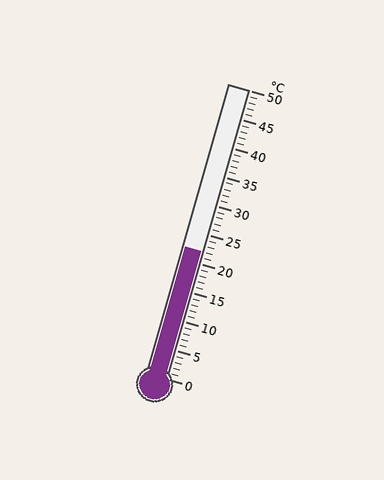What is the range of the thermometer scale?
The thermometer scale ranges from 0°C to 50°C.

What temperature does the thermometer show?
The thermometer shows approximately 22°C.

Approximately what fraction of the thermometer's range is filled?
The thermometer is filled to approximately 45% of its range.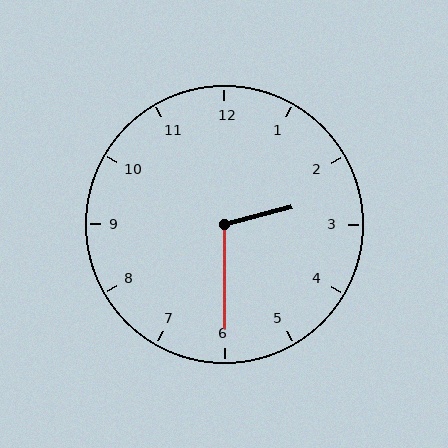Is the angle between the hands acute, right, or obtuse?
It is obtuse.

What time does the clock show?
2:30.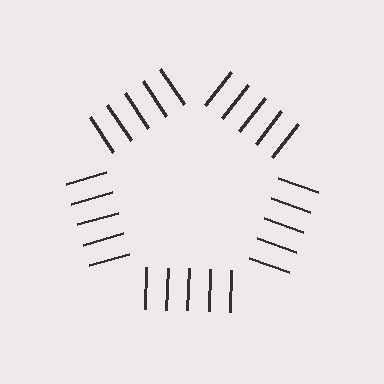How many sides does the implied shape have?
5 sides — the line-ends trace a pentagon.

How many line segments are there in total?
25 — 5 along each of the 5 edges.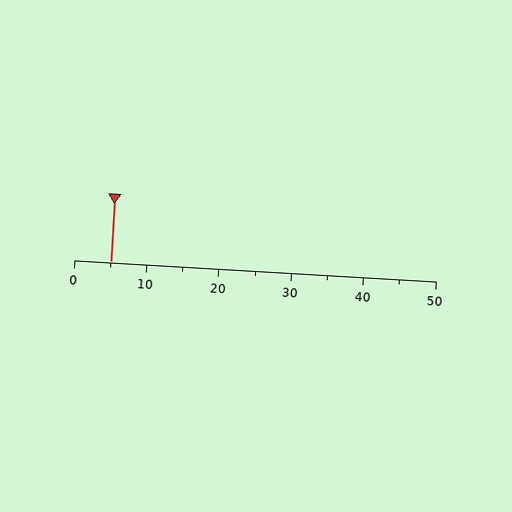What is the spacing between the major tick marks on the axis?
The major ticks are spaced 10 apart.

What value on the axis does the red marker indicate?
The marker indicates approximately 5.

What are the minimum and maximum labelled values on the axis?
The axis runs from 0 to 50.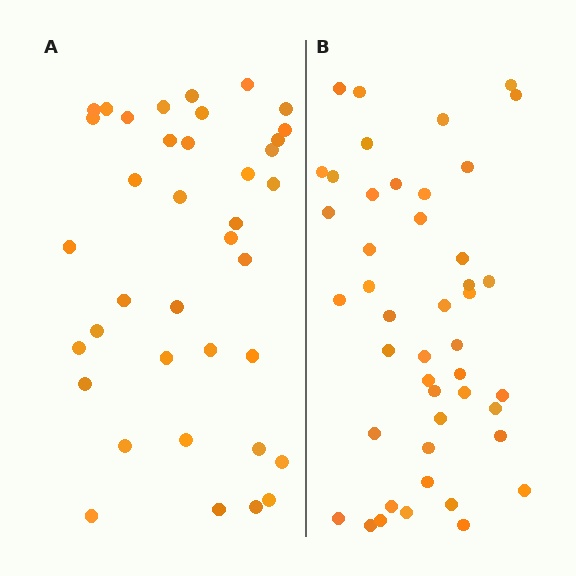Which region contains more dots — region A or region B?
Region B (the right region) has more dots.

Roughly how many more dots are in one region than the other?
Region B has roughly 8 or so more dots than region A.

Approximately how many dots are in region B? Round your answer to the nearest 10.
About 40 dots. (The exact count is 45, which rounds to 40.)